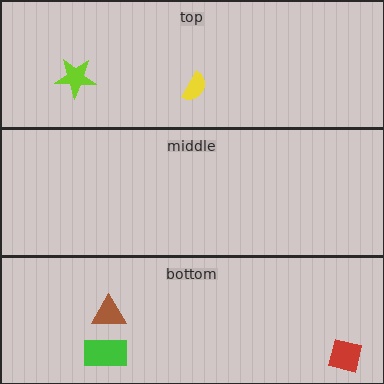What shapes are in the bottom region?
The green rectangle, the red square, the brown triangle.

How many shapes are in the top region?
2.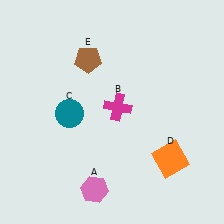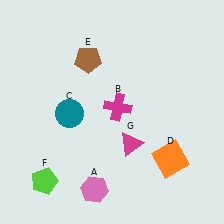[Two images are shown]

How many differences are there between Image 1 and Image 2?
There are 2 differences between the two images.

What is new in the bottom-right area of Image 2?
A magenta triangle (G) was added in the bottom-right area of Image 2.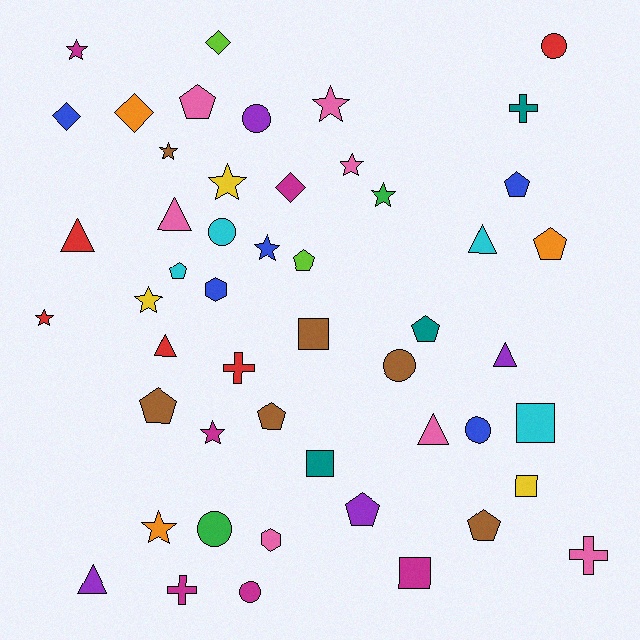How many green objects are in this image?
There are 2 green objects.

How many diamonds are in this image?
There are 4 diamonds.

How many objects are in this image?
There are 50 objects.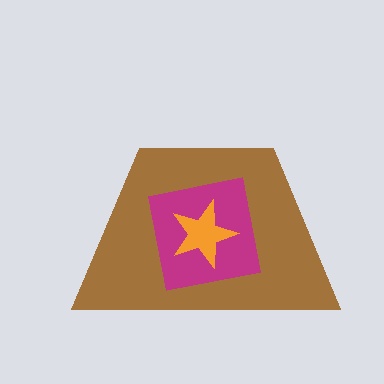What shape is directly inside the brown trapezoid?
The magenta square.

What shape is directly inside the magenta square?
The orange star.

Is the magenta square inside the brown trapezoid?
Yes.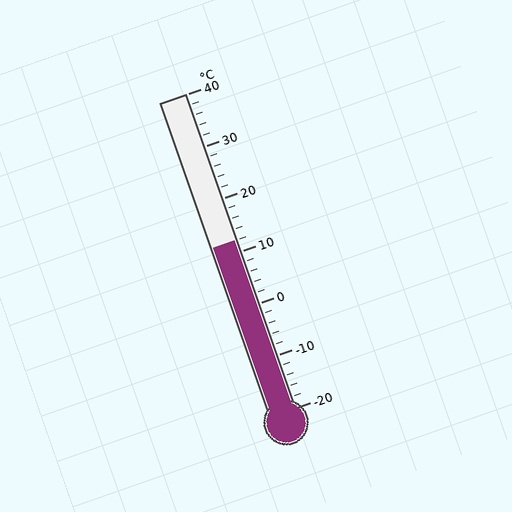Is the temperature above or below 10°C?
The temperature is above 10°C.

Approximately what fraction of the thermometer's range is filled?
The thermometer is filled to approximately 55% of its range.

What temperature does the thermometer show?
The thermometer shows approximately 12°C.